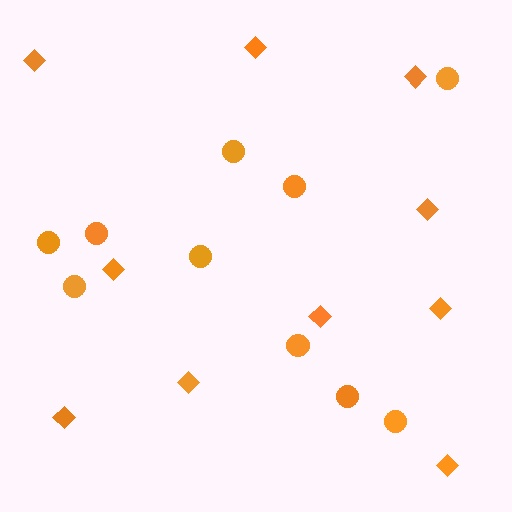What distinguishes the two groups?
There are 2 groups: one group of circles (10) and one group of diamonds (10).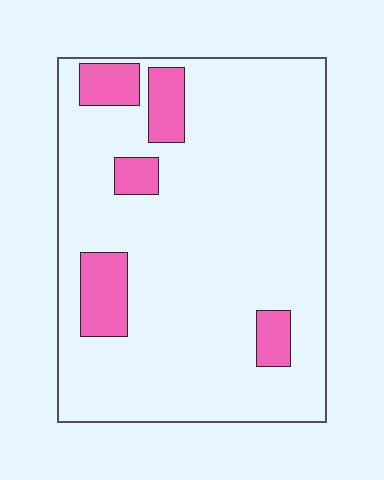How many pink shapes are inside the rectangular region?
5.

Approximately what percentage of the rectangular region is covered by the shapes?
Approximately 15%.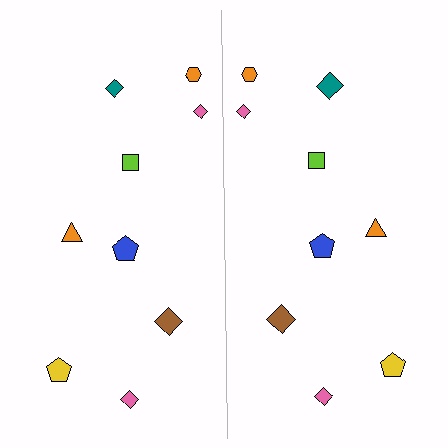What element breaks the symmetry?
The teal diamond on the right side has a different size than its mirror counterpart.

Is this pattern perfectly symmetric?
No, the pattern is not perfectly symmetric. The teal diamond on the right side has a different size than its mirror counterpart.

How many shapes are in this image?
There are 18 shapes in this image.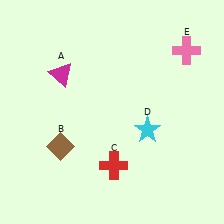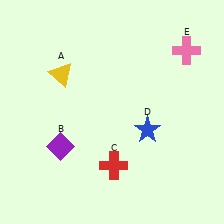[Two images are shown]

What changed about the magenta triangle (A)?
In Image 1, A is magenta. In Image 2, it changed to yellow.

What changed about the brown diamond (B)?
In Image 1, B is brown. In Image 2, it changed to purple.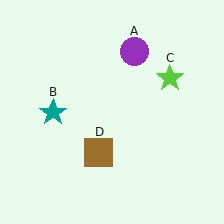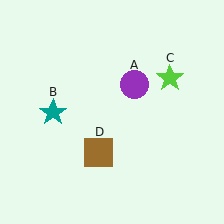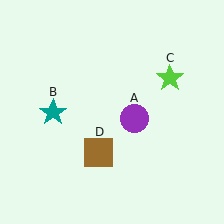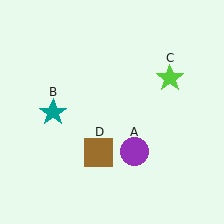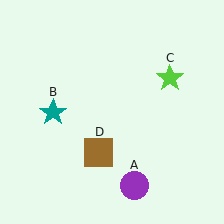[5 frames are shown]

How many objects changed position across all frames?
1 object changed position: purple circle (object A).